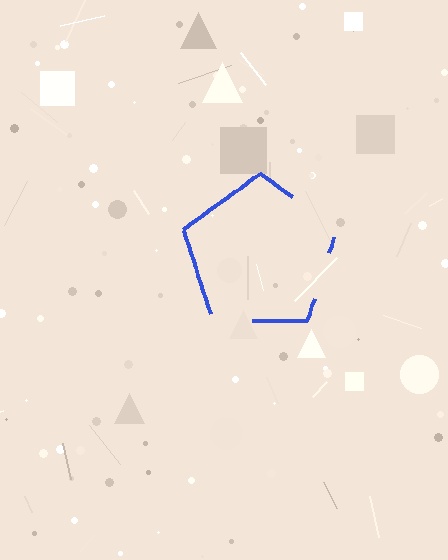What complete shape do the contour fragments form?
The contour fragments form a pentagon.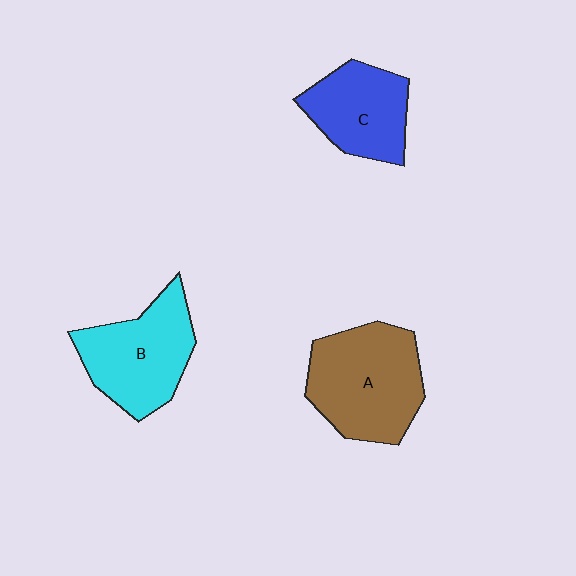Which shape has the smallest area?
Shape C (blue).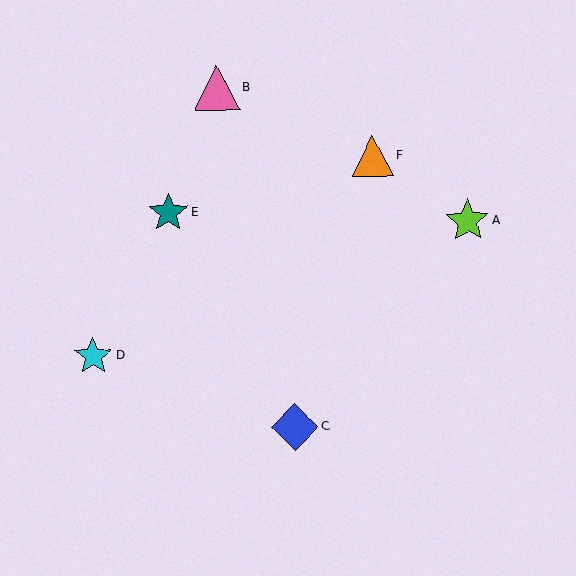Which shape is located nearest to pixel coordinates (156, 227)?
The teal star (labeled E) at (169, 213) is nearest to that location.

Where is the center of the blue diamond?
The center of the blue diamond is at (295, 427).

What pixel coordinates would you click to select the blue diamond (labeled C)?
Click at (295, 427) to select the blue diamond C.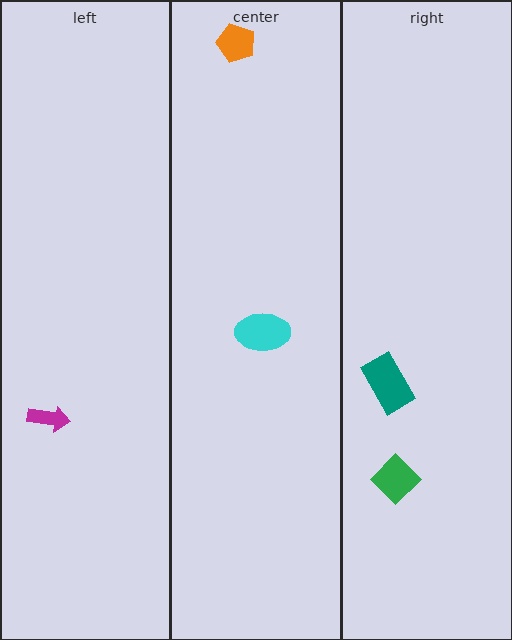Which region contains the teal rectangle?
The right region.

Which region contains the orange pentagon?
The center region.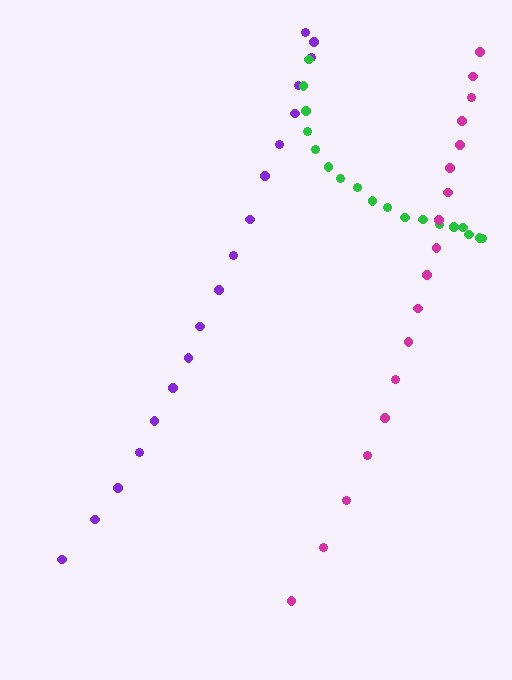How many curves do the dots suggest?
There are 3 distinct paths.